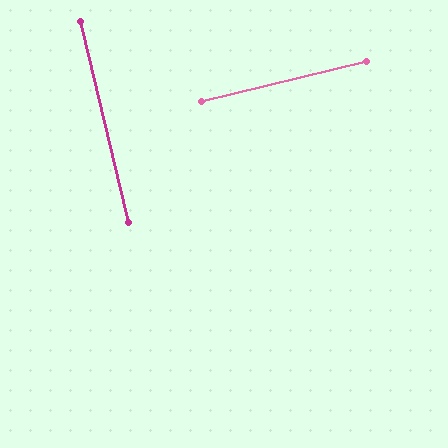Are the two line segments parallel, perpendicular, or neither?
Perpendicular — they meet at approximately 90°.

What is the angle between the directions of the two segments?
Approximately 90 degrees.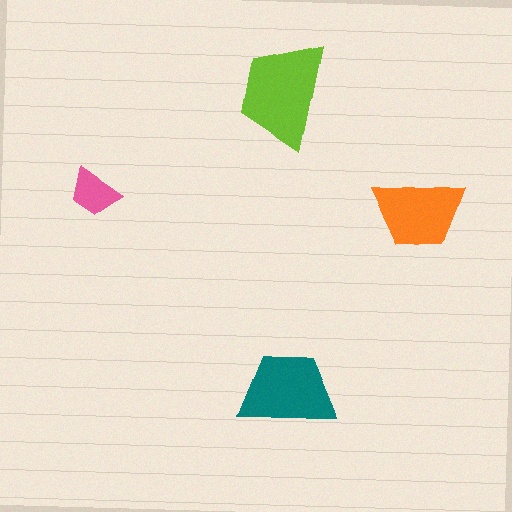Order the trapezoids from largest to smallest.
the lime one, the teal one, the orange one, the pink one.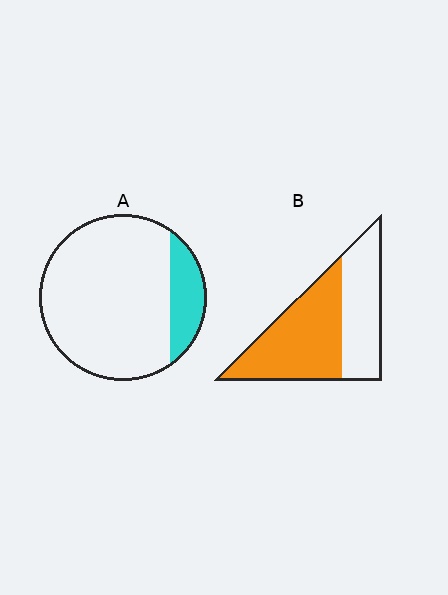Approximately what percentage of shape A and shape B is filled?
A is approximately 15% and B is approximately 60%.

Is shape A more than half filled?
No.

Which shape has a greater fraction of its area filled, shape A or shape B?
Shape B.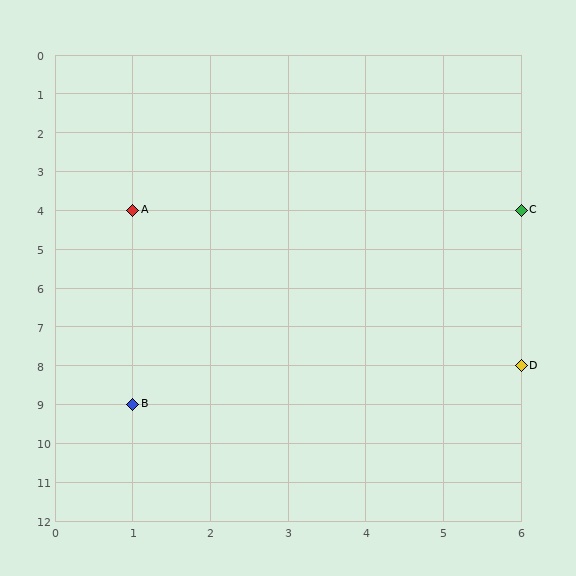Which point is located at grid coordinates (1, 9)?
Point B is at (1, 9).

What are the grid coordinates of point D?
Point D is at grid coordinates (6, 8).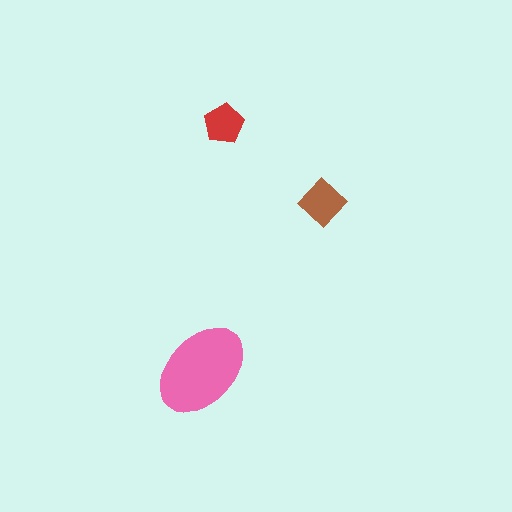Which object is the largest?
The pink ellipse.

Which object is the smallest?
The red pentagon.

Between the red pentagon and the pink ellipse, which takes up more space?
The pink ellipse.